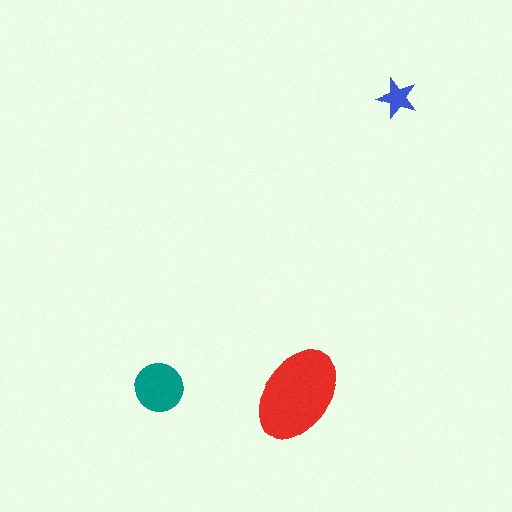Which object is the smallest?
The blue star.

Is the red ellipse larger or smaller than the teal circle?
Larger.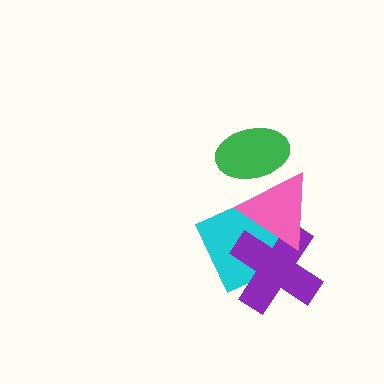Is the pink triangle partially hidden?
No, no other shape covers it.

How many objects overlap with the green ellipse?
1 object overlaps with the green ellipse.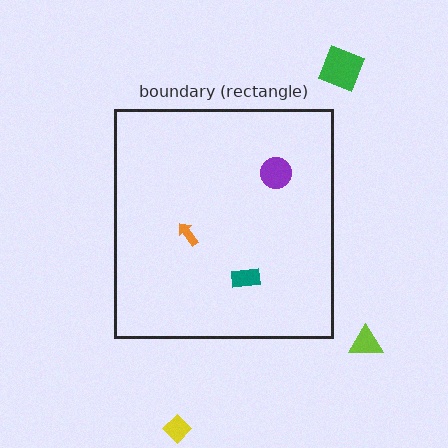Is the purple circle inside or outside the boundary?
Inside.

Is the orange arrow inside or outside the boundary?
Inside.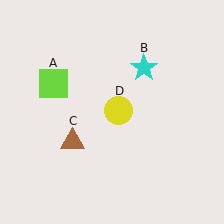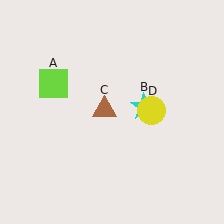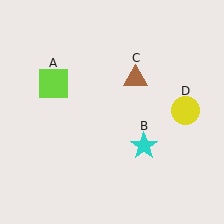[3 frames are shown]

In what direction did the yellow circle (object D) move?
The yellow circle (object D) moved right.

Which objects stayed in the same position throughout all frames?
Lime square (object A) remained stationary.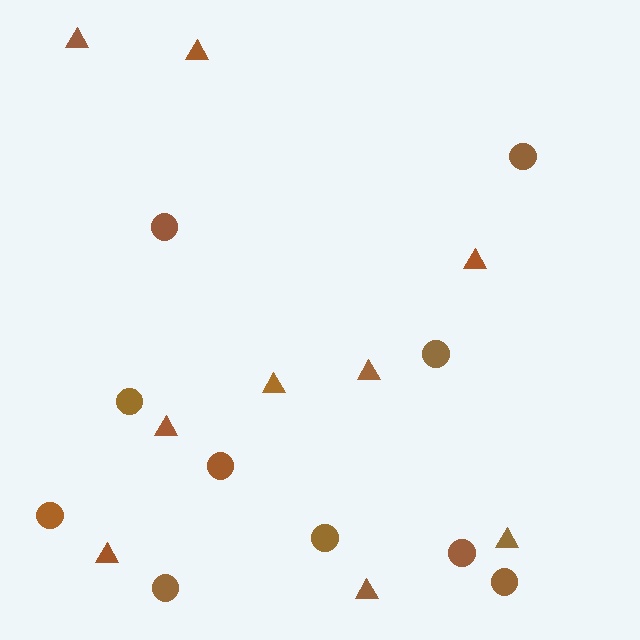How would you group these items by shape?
There are 2 groups: one group of triangles (9) and one group of circles (10).